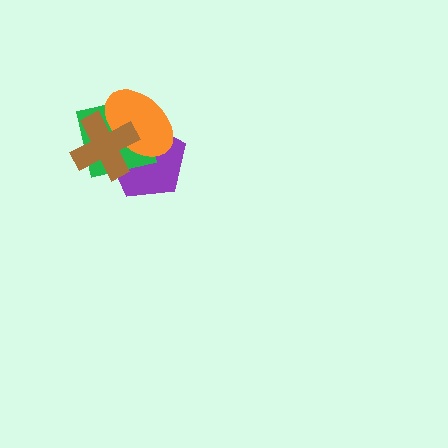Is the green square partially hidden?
Yes, it is partially covered by another shape.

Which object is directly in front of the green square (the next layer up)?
The orange ellipse is directly in front of the green square.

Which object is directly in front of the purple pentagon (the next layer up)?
The green square is directly in front of the purple pentagon.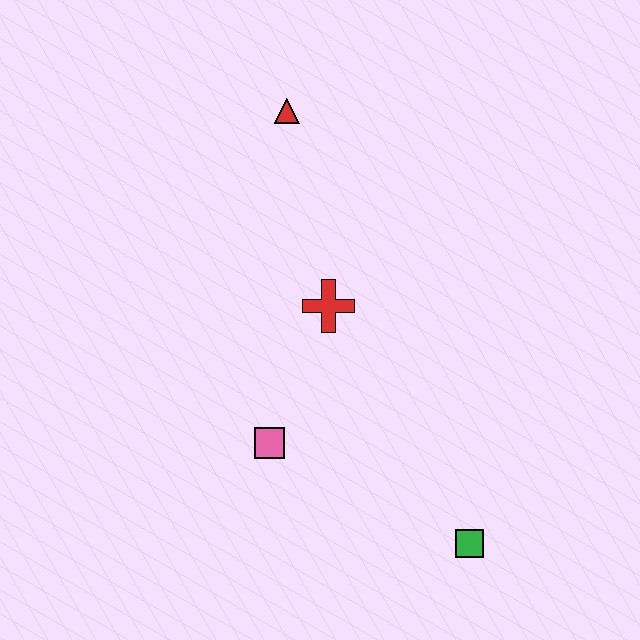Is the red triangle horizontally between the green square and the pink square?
Yes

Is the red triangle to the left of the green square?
Yes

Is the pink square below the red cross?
Yes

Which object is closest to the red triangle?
The red cross is closest to the red triangle.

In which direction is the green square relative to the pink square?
The green square is to the right of the pink square.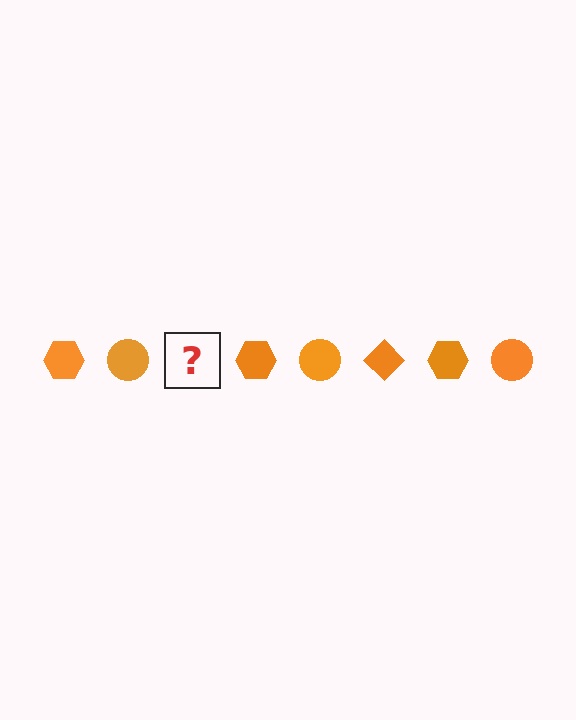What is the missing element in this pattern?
The missing element is an orange diamond.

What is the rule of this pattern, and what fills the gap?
The rule is that the pattern cycles through hexagon, circle, diamond shapes in orange. The gap should be filled with an orange diamond.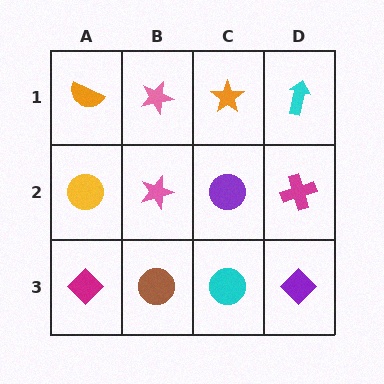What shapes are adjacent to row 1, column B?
A pink star (row 2, column B), an orange semicircle (row 1, column A), an orange star (row 1, column C).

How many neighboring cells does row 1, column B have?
3.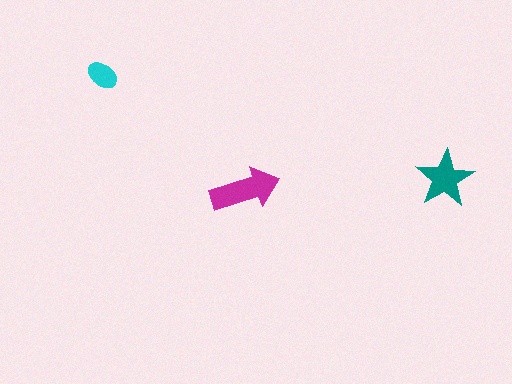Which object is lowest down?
The magenta arrow is bottommost.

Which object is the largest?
The magenta arrow.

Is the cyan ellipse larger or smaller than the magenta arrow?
Smaller.